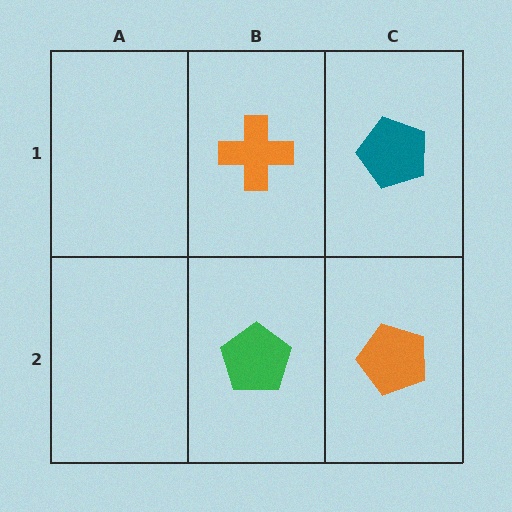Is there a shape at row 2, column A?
No, that cell is empty.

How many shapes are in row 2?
2 shapes.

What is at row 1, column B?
An orange cross.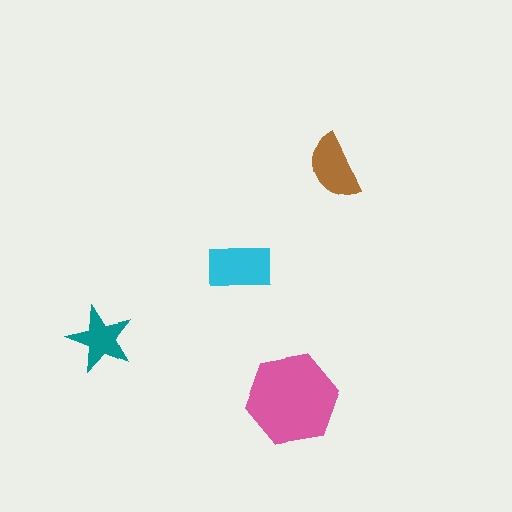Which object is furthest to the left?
The teal star is leftmost.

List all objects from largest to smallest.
The pink hexagon, the cyan rectangle, the brown semicircle, the teal star.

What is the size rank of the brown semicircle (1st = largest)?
3rd.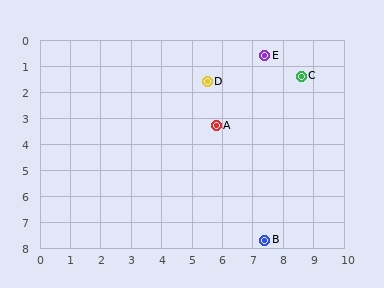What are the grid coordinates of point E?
Point E is at approximately (7.4, 0.6).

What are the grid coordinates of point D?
Point D is at approximately (5.5, 1.6).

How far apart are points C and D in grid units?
Points C and D are about 3.1 grid units apart.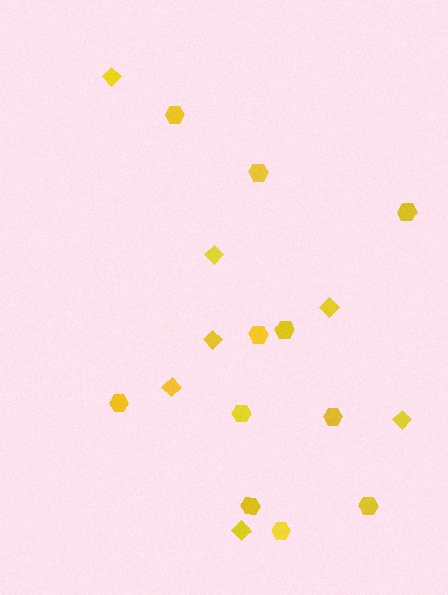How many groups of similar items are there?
There are 2 groups: one group of hexagons (11) and one group of diamonds (7).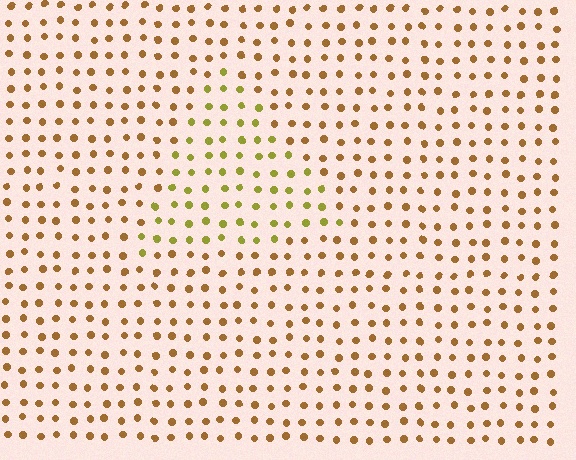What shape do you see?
I see a triangle.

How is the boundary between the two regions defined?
The boundary is defined purely by a slight shift in hue (about 34 degrees). Spacing, size, and orientation are identical on both sides.